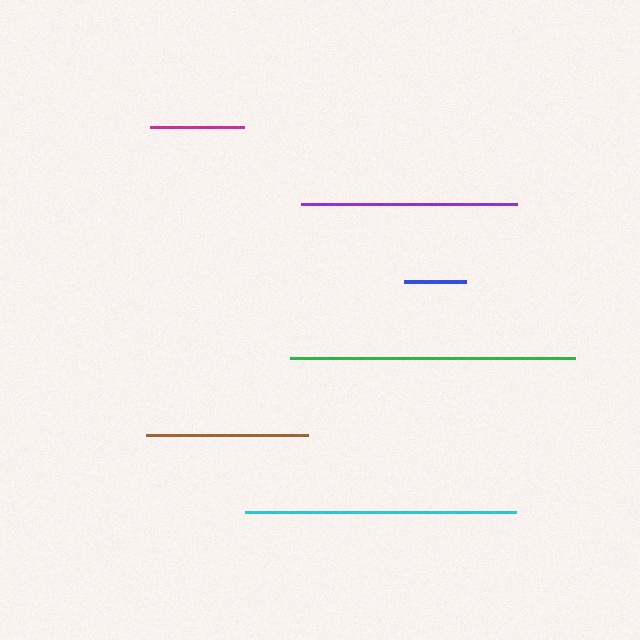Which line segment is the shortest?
The blue line is the shortest at approximately 62 pixels.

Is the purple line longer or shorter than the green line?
The green line is longer than the purple line.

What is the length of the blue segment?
The blue segment is approximately 62 pixels long.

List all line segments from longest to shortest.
From longest to shortest: green, cyan, purple, brown, magenta, blue.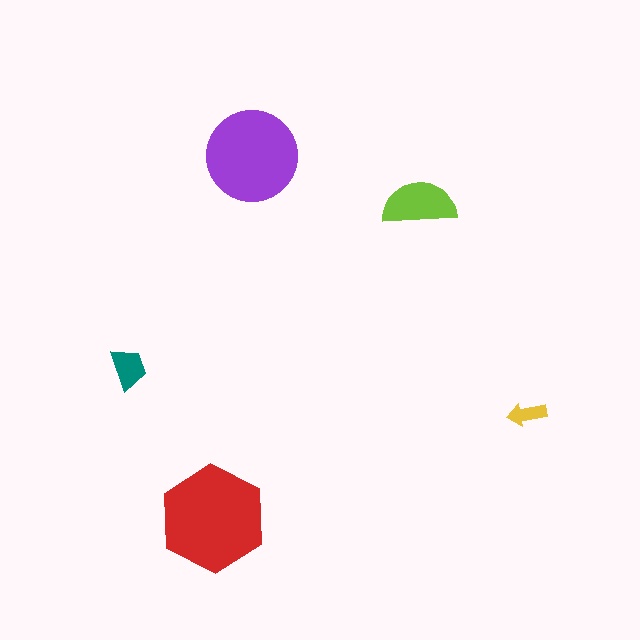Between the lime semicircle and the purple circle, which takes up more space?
The purple circle.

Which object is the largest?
The red hexagon.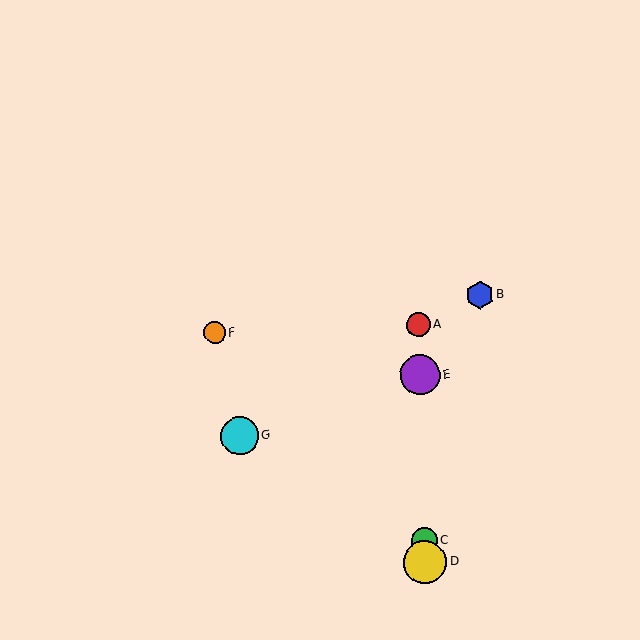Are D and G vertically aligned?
No, D is at x≈425 and G is at x≈240.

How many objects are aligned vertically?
4 objects (A, C, D, E) are aligned vertically.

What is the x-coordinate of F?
Object F is at x≈215.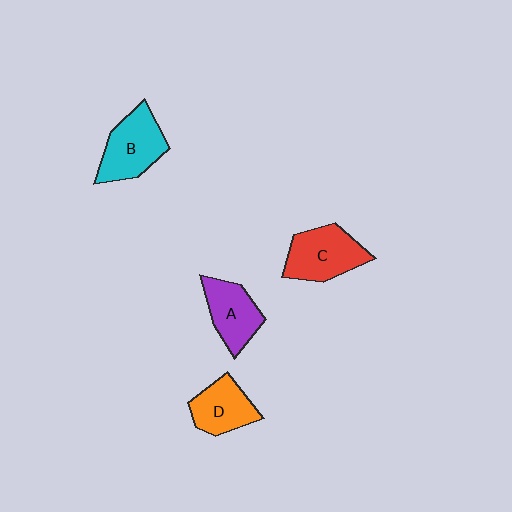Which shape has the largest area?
Shape C (red).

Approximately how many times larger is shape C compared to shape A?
Approximately 1.2 times.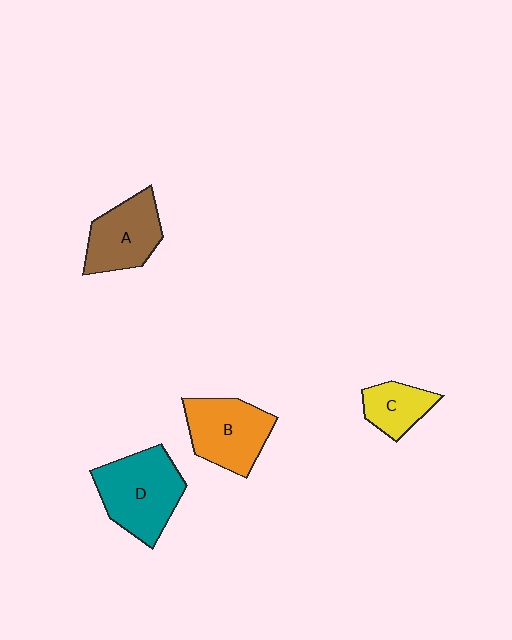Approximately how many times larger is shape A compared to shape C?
Approximately 1.5 times.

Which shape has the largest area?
Shape D (teal).